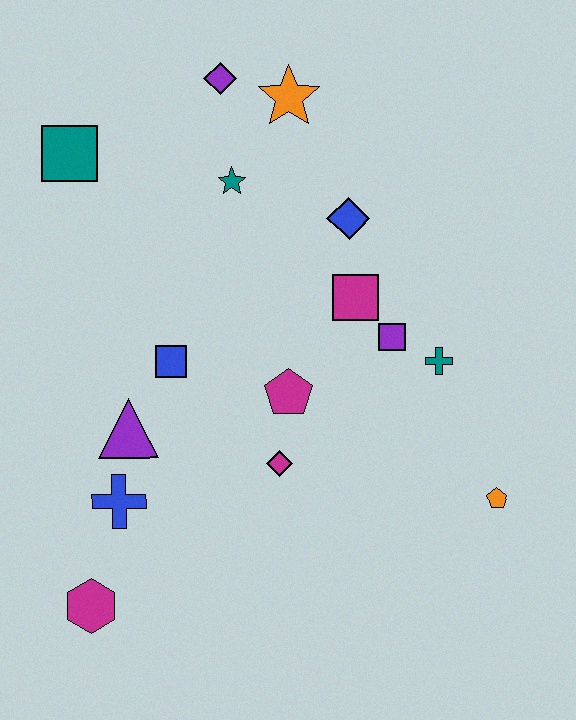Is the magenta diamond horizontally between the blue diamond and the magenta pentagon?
No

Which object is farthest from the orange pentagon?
The teal square is farthest from the orange pentagon.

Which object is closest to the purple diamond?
The orange star is closest to the purple diamond.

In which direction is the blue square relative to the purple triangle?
The blue square is above the purple triangle.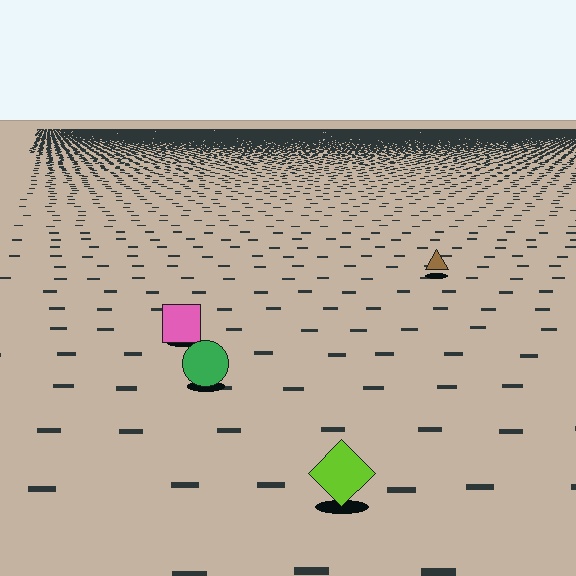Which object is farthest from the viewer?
The brown triangle is farthest from the viewer. It appears smaller and the ground texture around it is denser.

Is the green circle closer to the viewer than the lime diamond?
No. The lime diamond is closer — you can tell from the texture gradient: the ground texture is coarser near it.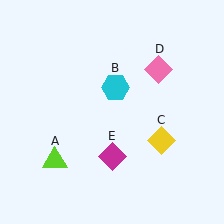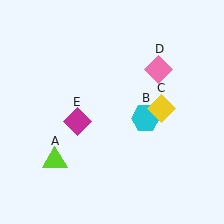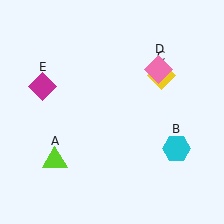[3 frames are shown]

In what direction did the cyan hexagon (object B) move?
The cyan hexagon (object B) moved down and to the right.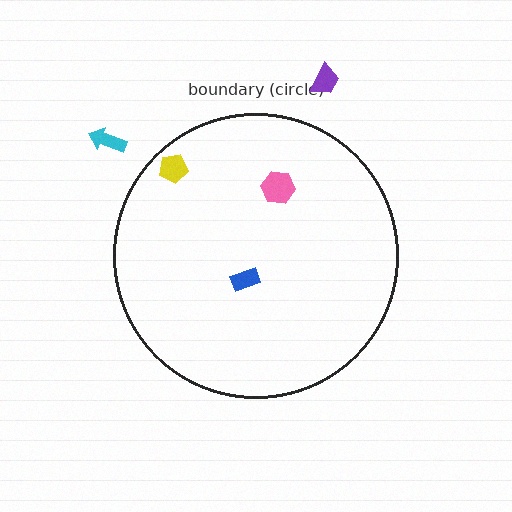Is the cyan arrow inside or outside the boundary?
Outside.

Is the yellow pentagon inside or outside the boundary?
Inside.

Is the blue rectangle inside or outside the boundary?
Inside.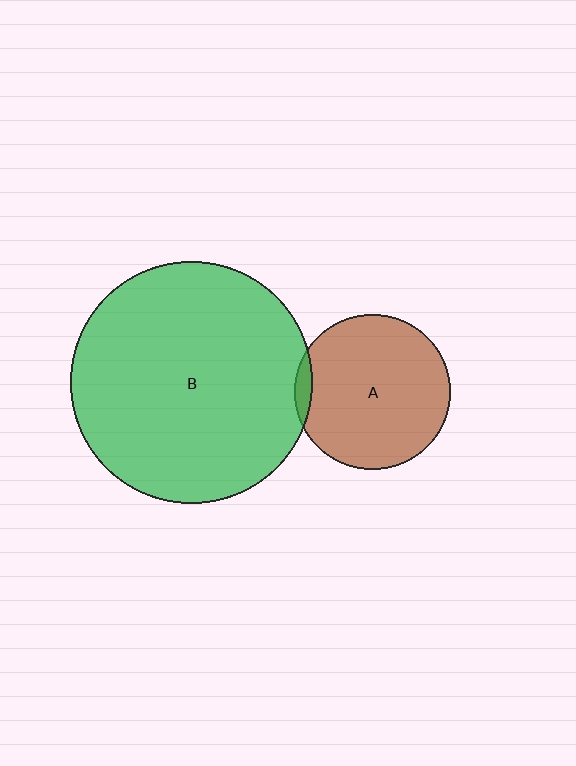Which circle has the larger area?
Circle B (green).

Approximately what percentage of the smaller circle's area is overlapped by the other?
Approximately 5%.